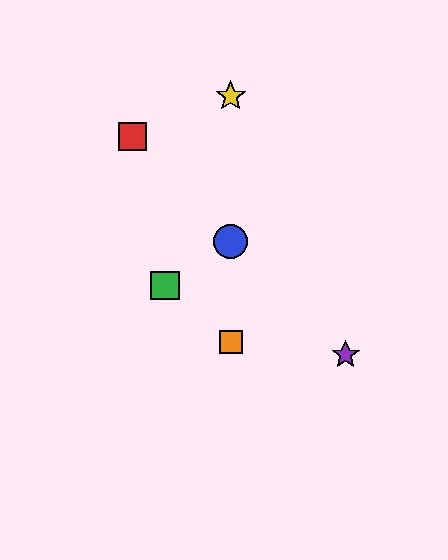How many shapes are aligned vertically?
3 shapes (the blue circle, the yellow star, the orange square) are aligned vertically.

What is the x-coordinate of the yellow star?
The yellow star is at x≈231.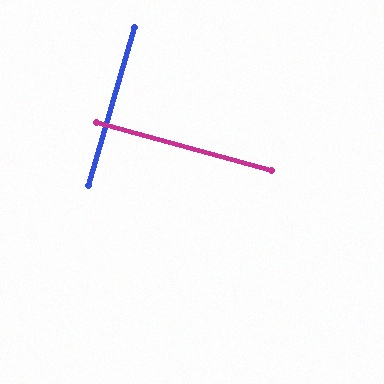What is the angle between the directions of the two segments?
Approximately 89 degrees.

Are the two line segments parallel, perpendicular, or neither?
Perpendicular — they meet at approximately 89°.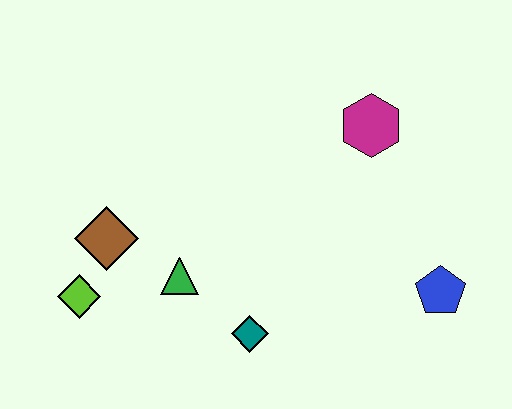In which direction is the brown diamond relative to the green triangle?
The brown diamond is to the left of the green triangle.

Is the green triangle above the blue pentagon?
Yes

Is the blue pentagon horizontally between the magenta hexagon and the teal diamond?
No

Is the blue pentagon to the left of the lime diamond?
No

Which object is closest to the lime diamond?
The brown diamond is closest to the lime diamond.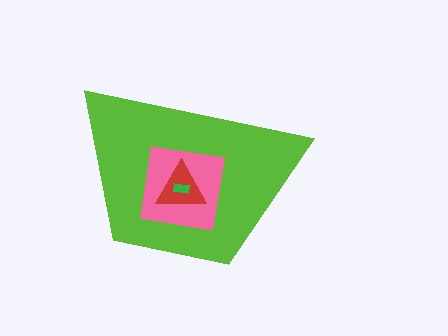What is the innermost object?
The green rectangle.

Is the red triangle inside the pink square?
Yes.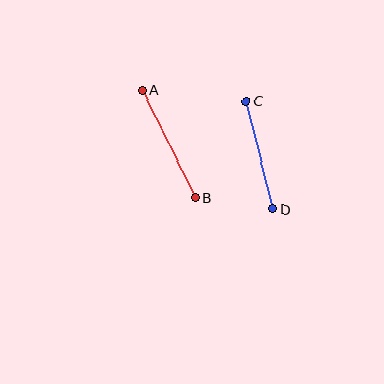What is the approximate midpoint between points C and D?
The midpoint is at approximately (259, 155) pixels.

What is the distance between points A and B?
The distance is approximately 120 pixels.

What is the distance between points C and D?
The distance is approximately 111 pixels.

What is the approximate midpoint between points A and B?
The midpoint is at approximately (168, 144) pixels.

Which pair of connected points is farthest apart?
Points A and B are farthest apart.